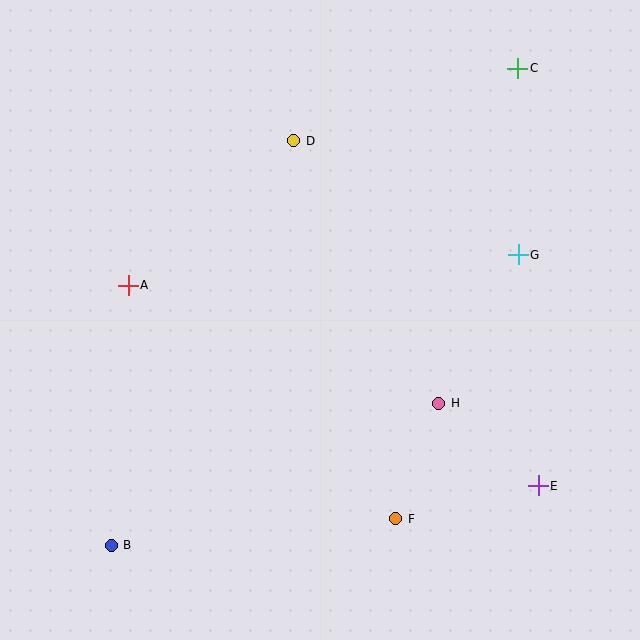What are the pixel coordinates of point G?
Point G is at (518, 255).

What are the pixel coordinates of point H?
Point H is at (439, 403).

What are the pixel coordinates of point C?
Point C is at (518, 68).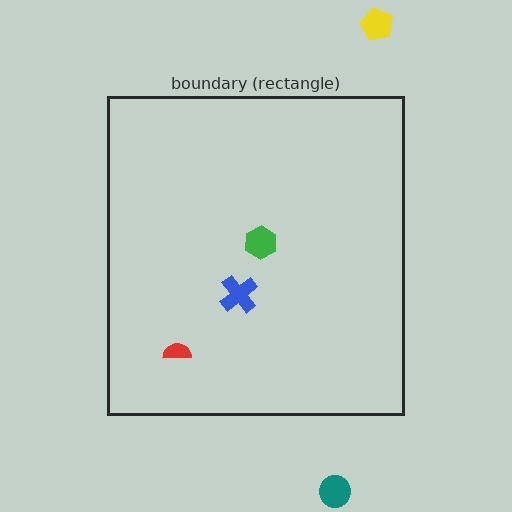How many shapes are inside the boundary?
3 inside, 2 outside.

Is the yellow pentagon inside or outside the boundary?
Outside.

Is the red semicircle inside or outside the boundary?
Inside.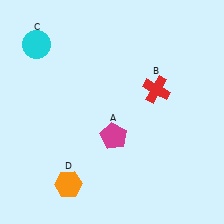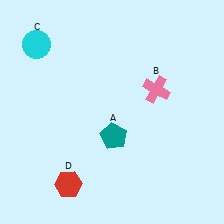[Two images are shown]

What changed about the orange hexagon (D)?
In Image 1, D is orange. In Image 2, it changed to red.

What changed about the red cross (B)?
In Image 1, B is red. In Image 2, it changed to pink.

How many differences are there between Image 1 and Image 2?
There are 3 differences between the two images.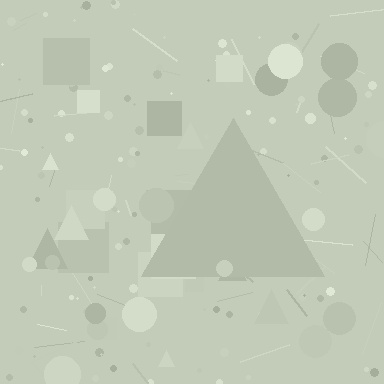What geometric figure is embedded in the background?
A triangle is embedded in the background.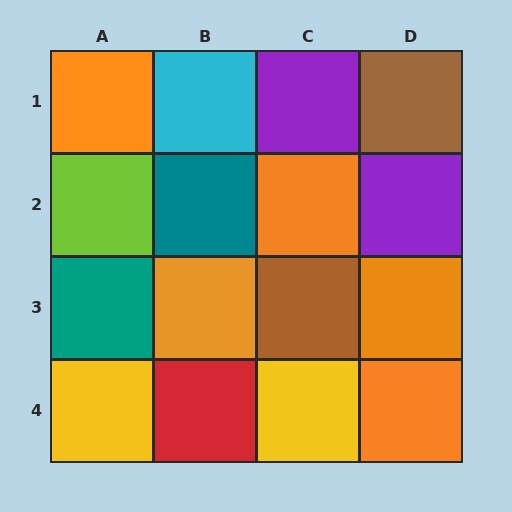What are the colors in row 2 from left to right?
Lime, teal, orange, purple.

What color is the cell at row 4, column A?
Yellow.